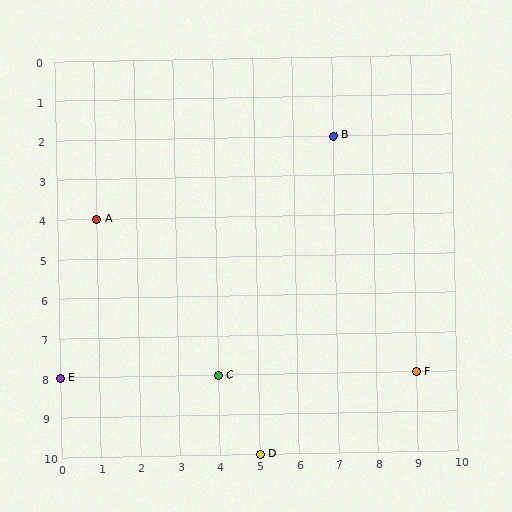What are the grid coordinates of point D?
Point D is at grid coordinates (5, 10).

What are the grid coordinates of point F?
Point F is at grid coordinates (9, 8).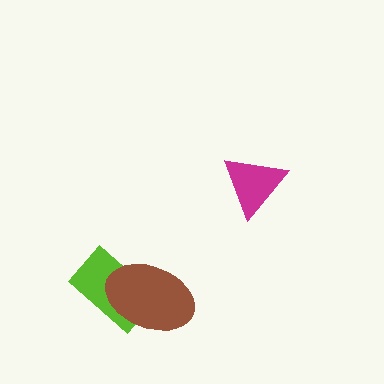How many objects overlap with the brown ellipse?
1 object overlaps with the brown ellipse.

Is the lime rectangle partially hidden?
Yes, it is partially covered by another shape.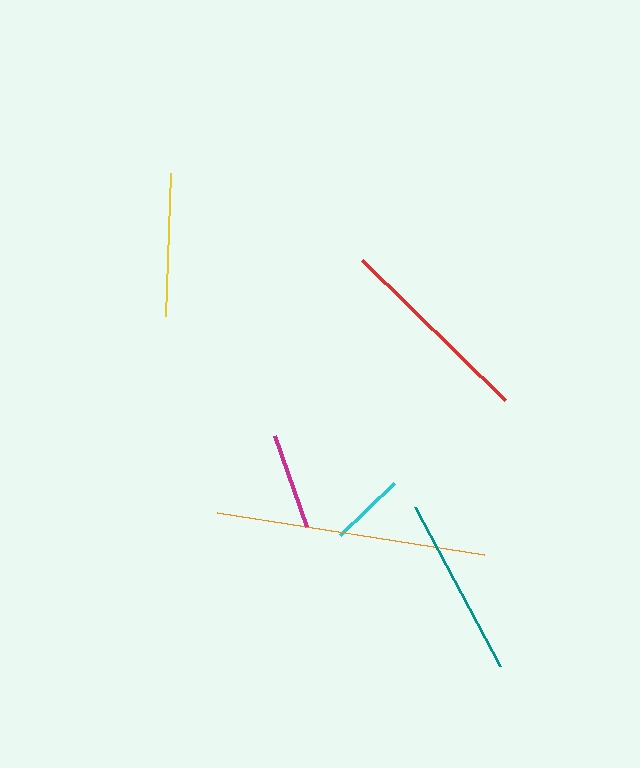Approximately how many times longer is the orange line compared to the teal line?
The orange line is approximately 1.5 times the length of the teal line.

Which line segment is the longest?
The orange line is the longest at approximately 270 pixels.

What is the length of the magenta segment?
The magenta segment is approximately 96 pixels long.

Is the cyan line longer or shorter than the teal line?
The teal line is longer than the cyan line.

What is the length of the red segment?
The red segment is approximately 199 pixels long.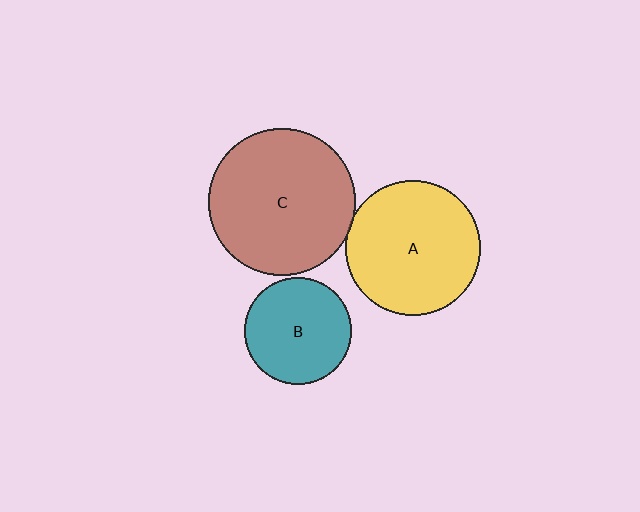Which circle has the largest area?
Circle C (brown).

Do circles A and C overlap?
Yes.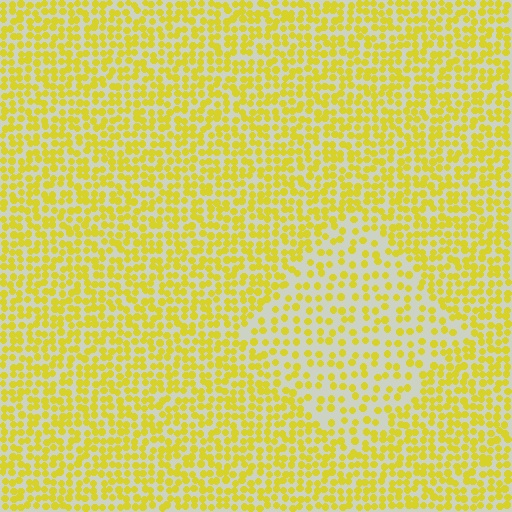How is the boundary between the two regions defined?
The boundary is defined by a change in element density (approximately 1.9x ratio). All elements are the same color, size, and shape.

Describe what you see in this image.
The image contains small yellow elements arranged at two different densities. A diamond-shaped region is visible where the elements are less densely packed than the surrounding area.